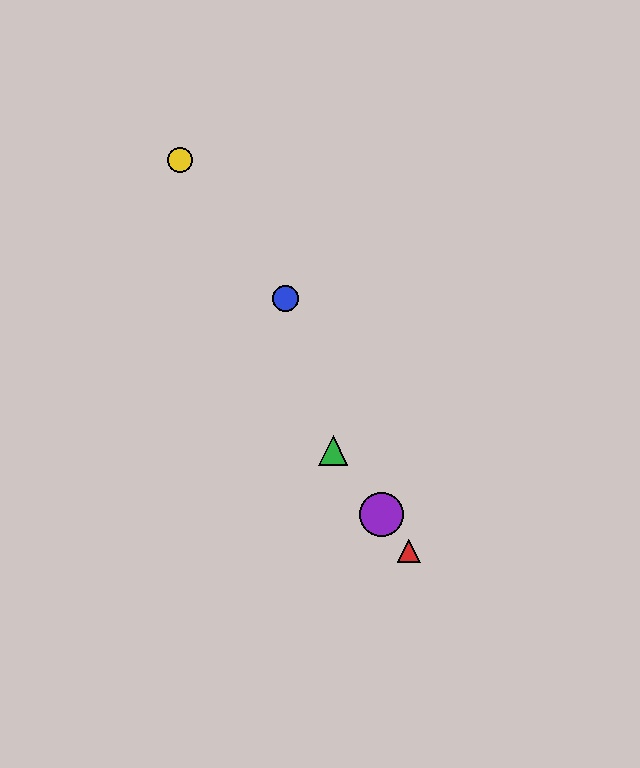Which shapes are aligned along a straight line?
The red triangle, the green triangle, the purple circle are aligned along a straight line.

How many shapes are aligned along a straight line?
3 shapes (the red triangle, the green triangle, the purple circle) are aligned along a straight line.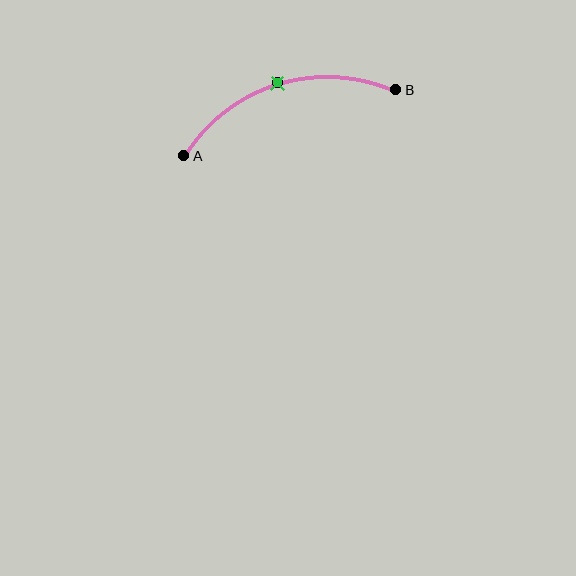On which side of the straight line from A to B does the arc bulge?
The arc bulges above the straight line connecting A and B.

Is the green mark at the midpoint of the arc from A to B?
Yes. The green mark lies on the arc at equal arc-length from both A and B — it is the arc midpoint.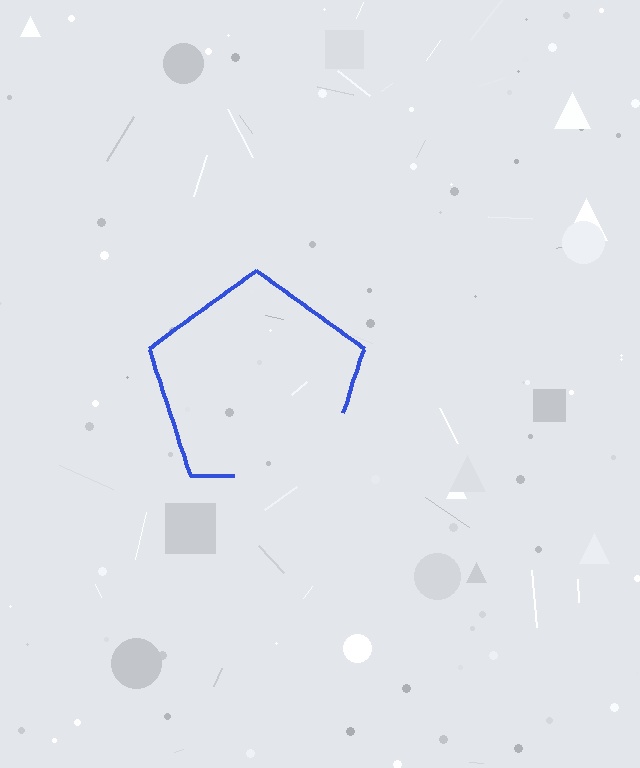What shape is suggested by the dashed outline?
The dashed outline suggests a pentagon.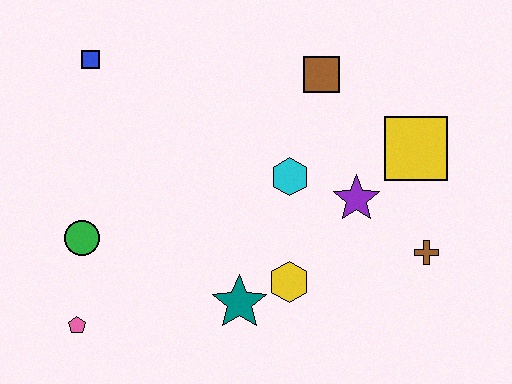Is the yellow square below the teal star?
No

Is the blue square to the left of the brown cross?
Yes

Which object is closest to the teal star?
The yellow hexagon is closest to the teal star.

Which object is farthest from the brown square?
The pink pentagon is farthest from the brown square.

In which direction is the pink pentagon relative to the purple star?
The pink pentagon is to the left of the purple star.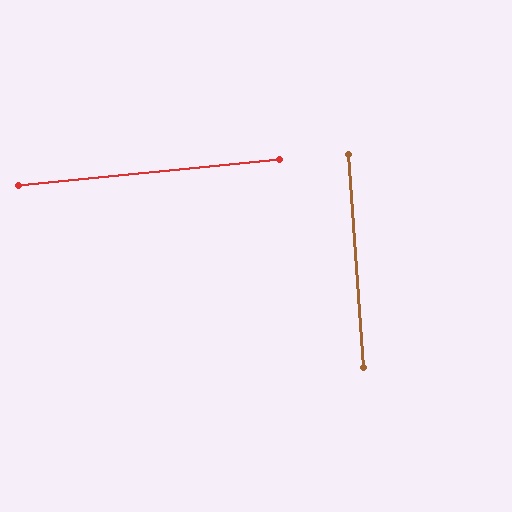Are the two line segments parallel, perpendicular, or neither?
Perpendicular — they meet at approximately 88°.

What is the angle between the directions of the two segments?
Approximately 88 degrees.